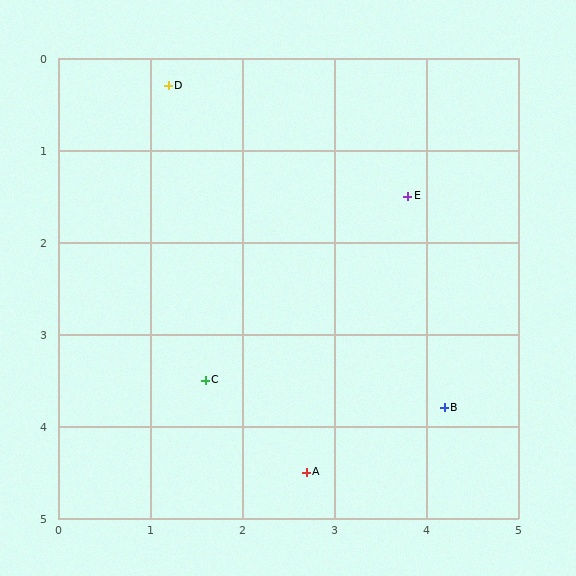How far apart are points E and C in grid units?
Points E and C are about 3.0 grid units apart.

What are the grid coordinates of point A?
Point A is at approximately (2.7, 4.5).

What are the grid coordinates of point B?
Point B is at approximately (4.2, 3.8).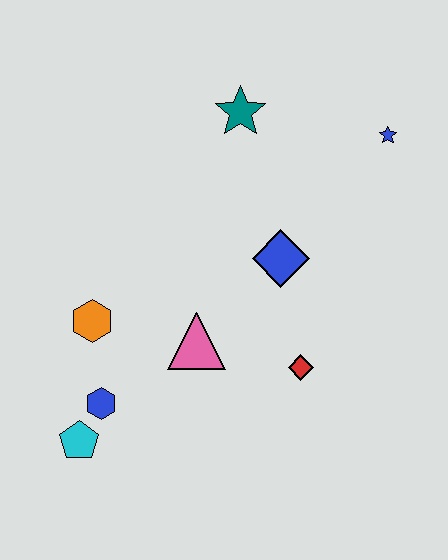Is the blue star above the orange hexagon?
Yes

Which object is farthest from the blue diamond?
The cyan pentagon is farthest from the blue diamond.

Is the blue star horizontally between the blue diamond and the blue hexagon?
No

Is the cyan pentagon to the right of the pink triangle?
No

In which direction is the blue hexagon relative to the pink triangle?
The blue hexagon is to the left of the pink triangle.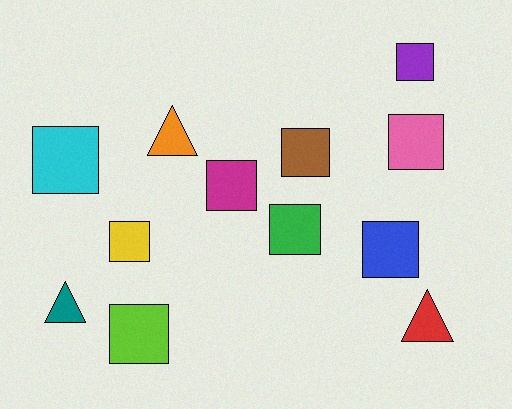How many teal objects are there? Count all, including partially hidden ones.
There is 1 teal object.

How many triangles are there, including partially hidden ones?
There are 3 triangles.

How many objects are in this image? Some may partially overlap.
There are 12 objects.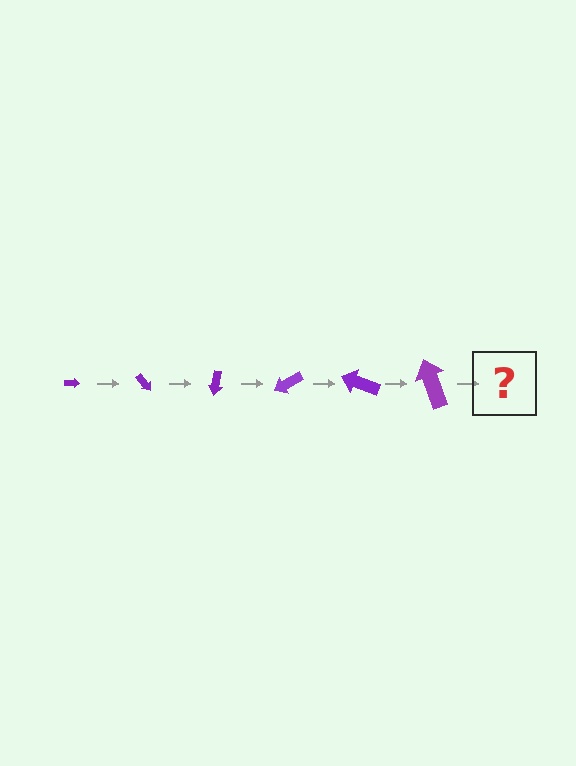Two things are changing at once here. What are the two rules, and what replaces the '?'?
The two rules are that the arrow grows larger each step and it rotates 50 degrees each step. The '?' should be an arrow, larger than the previous one and rotated 300 degrees from the start.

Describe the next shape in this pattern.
It should be an arrow, larger than the previous one and rotated 300 degrees from the start.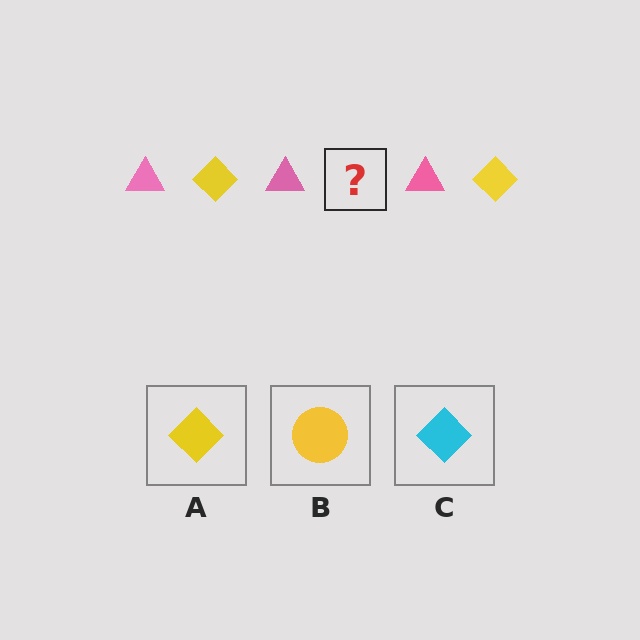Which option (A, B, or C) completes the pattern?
A.